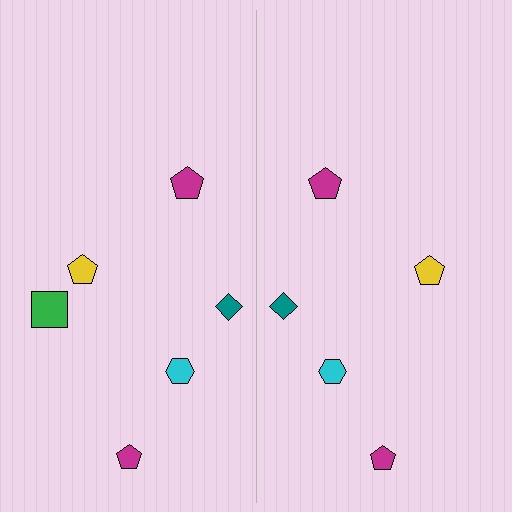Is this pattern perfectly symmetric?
No, the pattern is not perfectly symmetric. A green square is missing from the right side.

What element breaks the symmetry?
A green square is missing from the right side.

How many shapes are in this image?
There are 11 shapes in this image.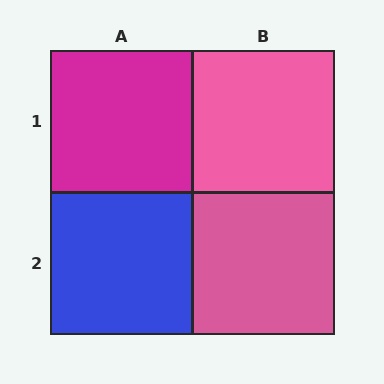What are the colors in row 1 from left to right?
Magenta, pink.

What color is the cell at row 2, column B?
Pink.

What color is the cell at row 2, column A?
Blue.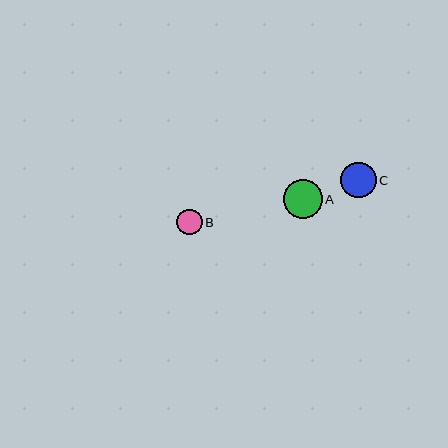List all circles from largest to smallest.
From largest to smallest: A, C, B.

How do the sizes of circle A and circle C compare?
Circle A and circle C are approximately the same size.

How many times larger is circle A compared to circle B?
Circle A is approximately 1.5 times the size of circle B.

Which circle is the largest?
Circle A is the largest with a size of approximately 39 pixels.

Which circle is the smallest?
Circle B is the smallest with a size of approximately 26 pixels.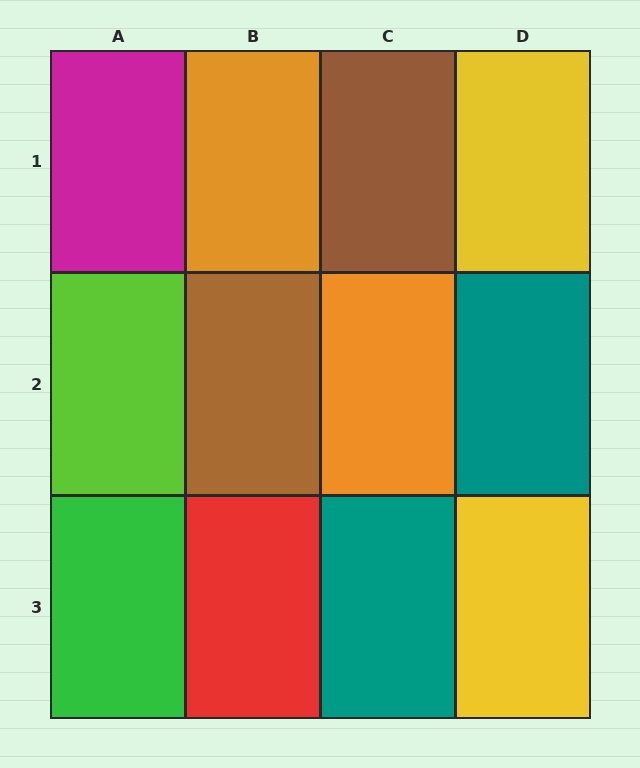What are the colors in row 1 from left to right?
Magenta, orange, brown, yellow.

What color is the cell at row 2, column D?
Teal.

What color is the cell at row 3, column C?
Teal.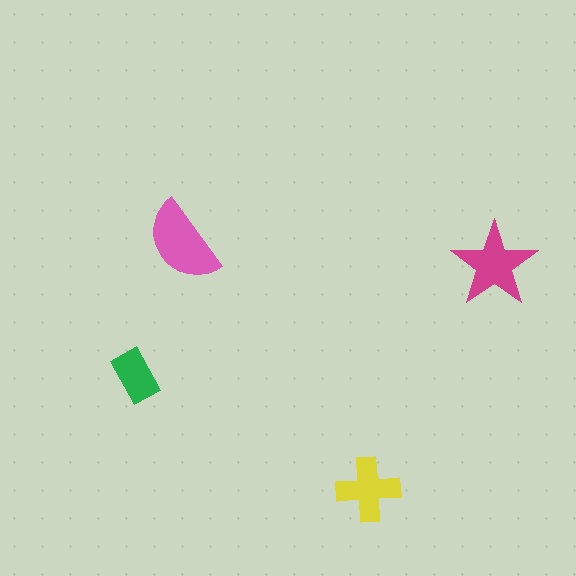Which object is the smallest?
The green rectangle.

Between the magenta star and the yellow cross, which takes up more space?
The magenta star.